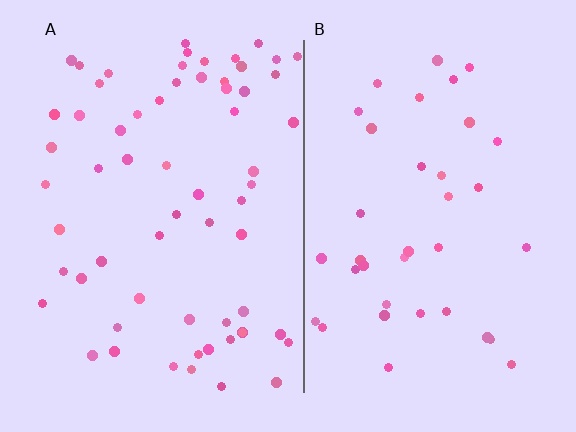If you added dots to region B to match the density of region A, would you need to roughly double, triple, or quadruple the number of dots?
Approximately double.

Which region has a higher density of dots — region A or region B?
A (the left).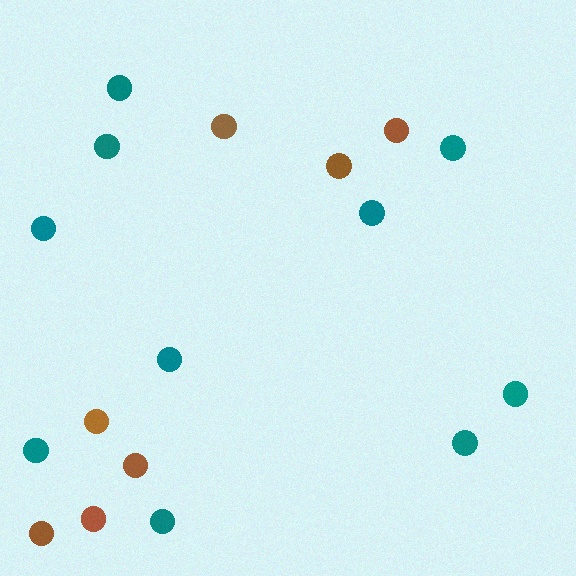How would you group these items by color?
There are 2 groups: one group of brown circles (7) and one group of teal circles (10).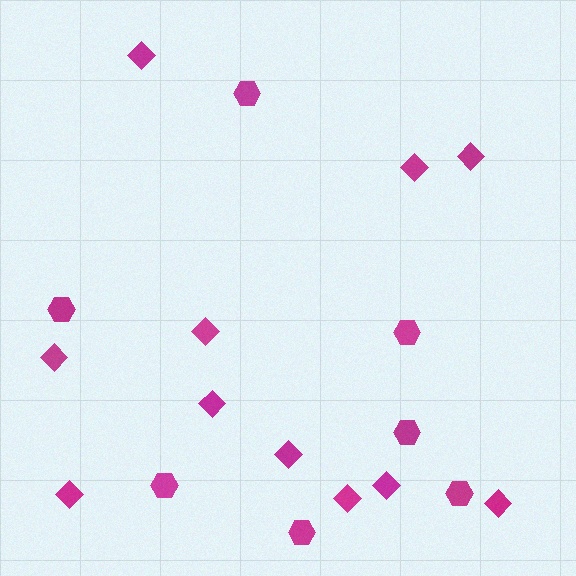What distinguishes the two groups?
There are 2 groups: one group of diamonds (11) and one group of hexagons (7).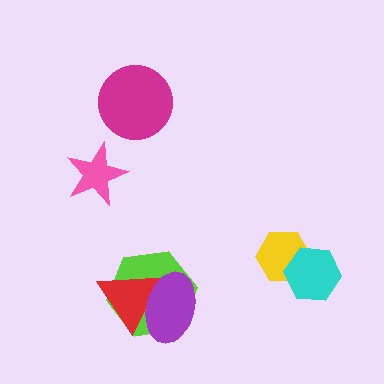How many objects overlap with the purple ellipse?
2 objects overlap with the purple ellipse.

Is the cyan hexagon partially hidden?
No, no other shape covers it.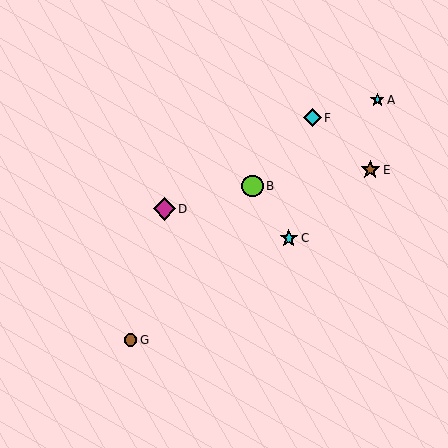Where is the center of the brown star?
The center of the brown star is at (370, 170).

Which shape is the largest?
The magenta diamond (labeled D) is the largest.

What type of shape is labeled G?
Shape G is a brown circle.